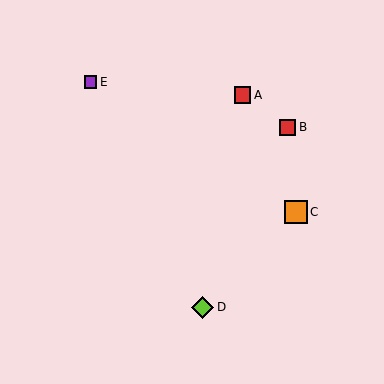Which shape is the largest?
The orange square (labeled C) is the largest.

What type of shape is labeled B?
Shape B is a red square.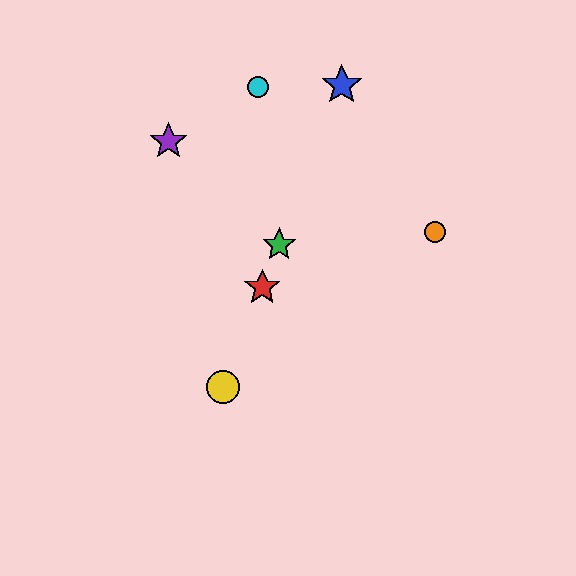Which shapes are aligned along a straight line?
The red star, the blue star, the green star, the yellow circle are aligned along a straight line.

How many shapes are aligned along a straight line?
4 shapes (the red star, the blue star, the green star, the yellow circle) are aligned along a straight line.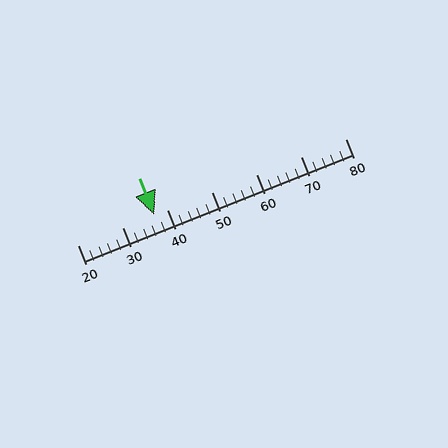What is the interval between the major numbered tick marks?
The major tick marks are spaced 10 units apart.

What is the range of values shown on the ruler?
The ruler shows values from 20 to 80.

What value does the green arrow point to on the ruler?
The green arrow points to approximately 37.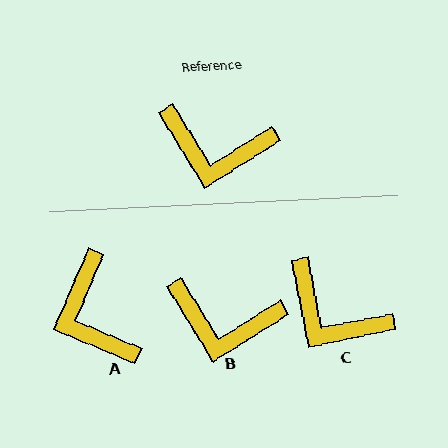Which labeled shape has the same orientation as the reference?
B.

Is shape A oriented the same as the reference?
No, it is off by about 55 degrees.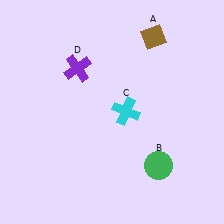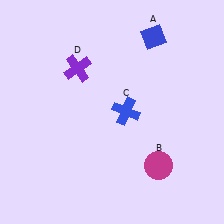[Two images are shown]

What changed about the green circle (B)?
In Image 1, B is green. In Image 2, it changed to magenta.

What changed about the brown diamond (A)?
In Image 1, A is brown. In Image 2, it changed to blue.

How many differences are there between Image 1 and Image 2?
There are 3 differences between the two images.